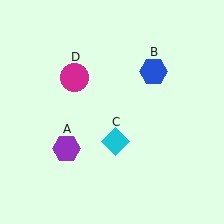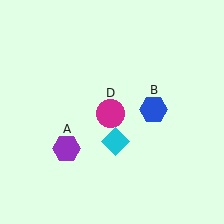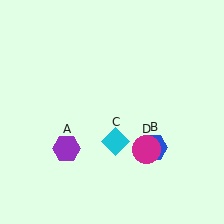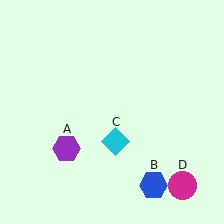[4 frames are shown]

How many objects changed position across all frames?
2 objects changed position: blue hexagon (object B), magenta circle (object D).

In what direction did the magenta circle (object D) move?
The magenta circle (object D) moved down and to the right.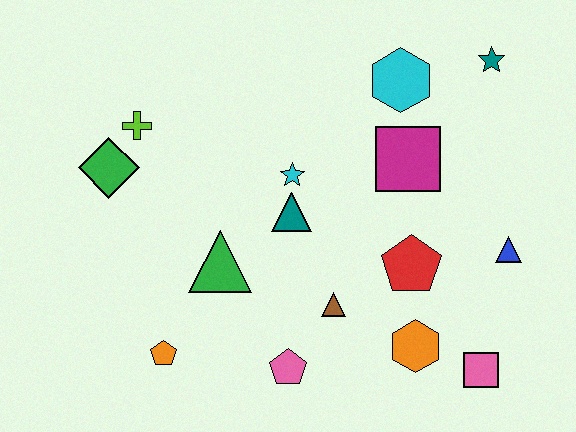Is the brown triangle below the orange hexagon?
No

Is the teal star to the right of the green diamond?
Yes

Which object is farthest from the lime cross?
The pink square is farthest from the lime cross.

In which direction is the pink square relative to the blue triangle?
The pink square is below the blue triangle.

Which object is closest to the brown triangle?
The pink pentagon is closest to the brown triangle.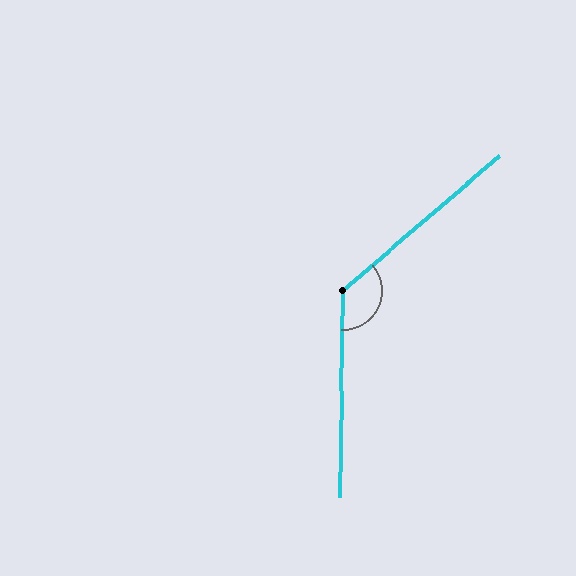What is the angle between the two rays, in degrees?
Approximately 132 degrees.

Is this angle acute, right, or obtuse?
It is obtuse.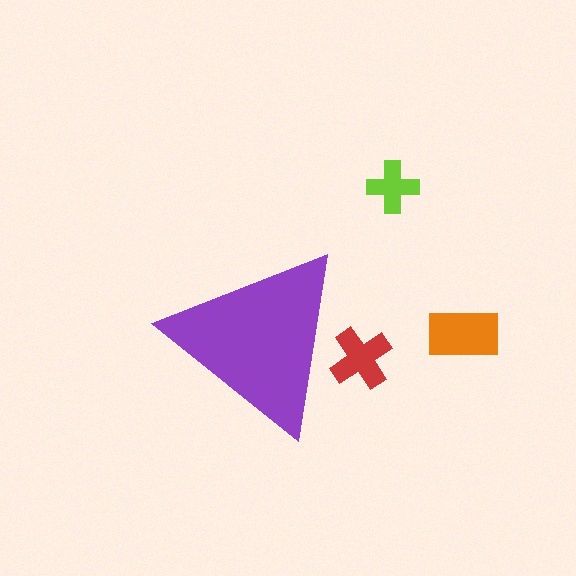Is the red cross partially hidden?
Yes, the red cross is partially hidden behind the purple triangle.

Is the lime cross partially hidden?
No, the lime cross is fully visible.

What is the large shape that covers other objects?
A purple triangle.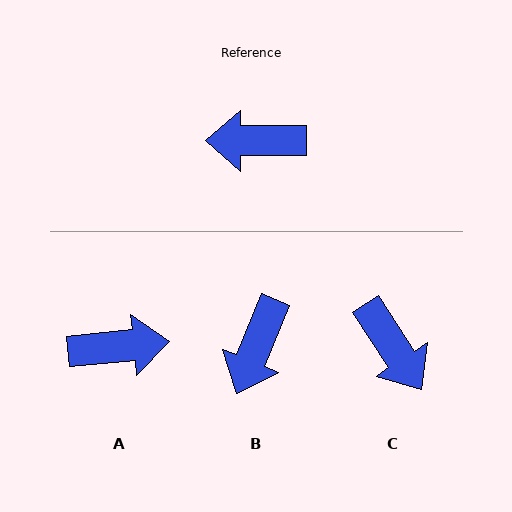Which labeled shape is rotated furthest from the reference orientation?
A, about 174 degrees away.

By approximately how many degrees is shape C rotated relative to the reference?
Approximately 123 degrees counter-clockwise.